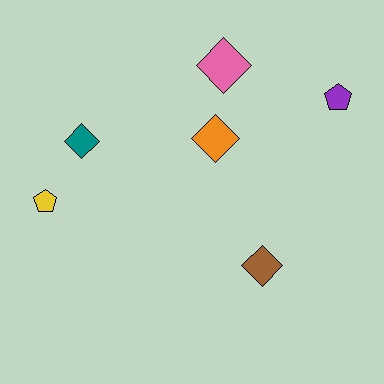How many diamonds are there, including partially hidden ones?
There are 4 diamonds.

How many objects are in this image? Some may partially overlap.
There are 6 objects.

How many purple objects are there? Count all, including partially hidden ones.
There is 1 purple object.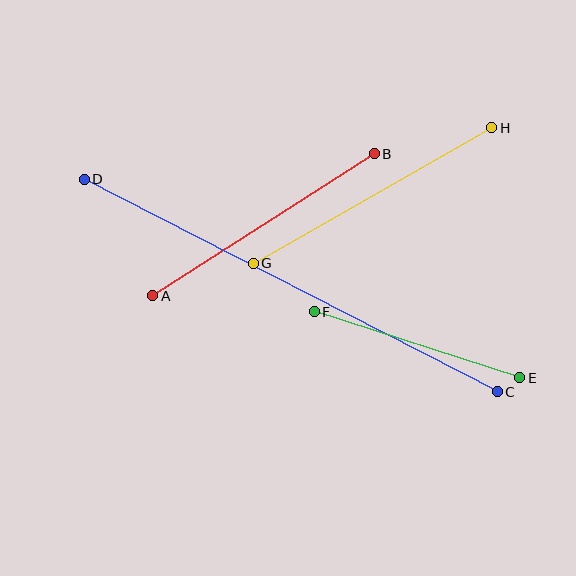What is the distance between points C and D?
The distance is approximately 465 pixels.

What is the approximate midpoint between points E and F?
The midpoint is at approximately (417, 345) pixels.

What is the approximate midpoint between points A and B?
The midpoint is at approximately (264, 225) pixels.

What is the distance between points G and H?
The distance is approximately 274 pixels.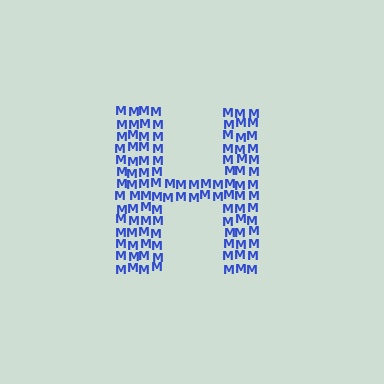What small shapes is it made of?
It is made of small letter M's.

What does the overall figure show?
The overall figure shows the letter H.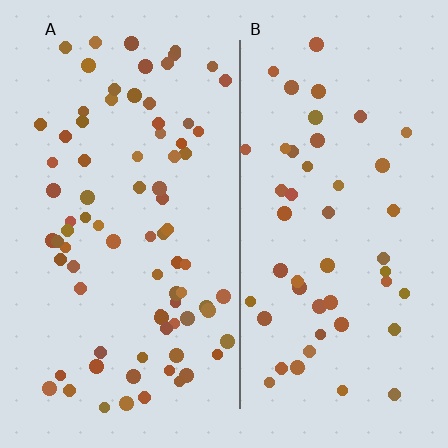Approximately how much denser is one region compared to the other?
Approximately 1.6× — region A over region B.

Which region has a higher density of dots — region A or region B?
A (the left).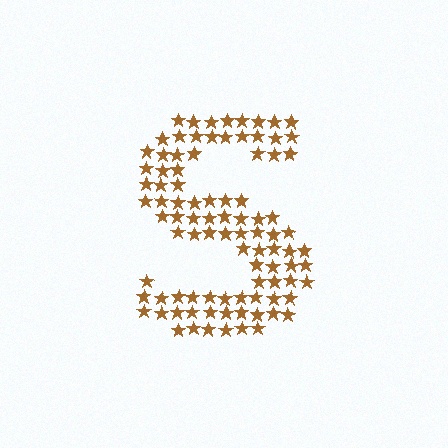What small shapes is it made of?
It is made of small stars.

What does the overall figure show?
The overall figure shows the letter S.